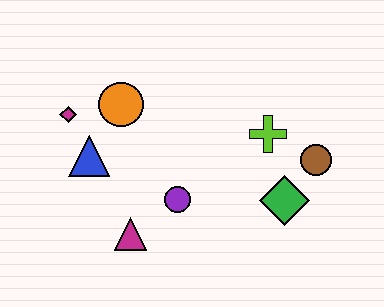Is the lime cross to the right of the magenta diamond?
Yes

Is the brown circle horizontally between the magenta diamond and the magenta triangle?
No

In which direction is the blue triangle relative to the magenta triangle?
The blue triangle is above the magenta triangle.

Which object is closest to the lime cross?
The brown circle is closest to the lime cross.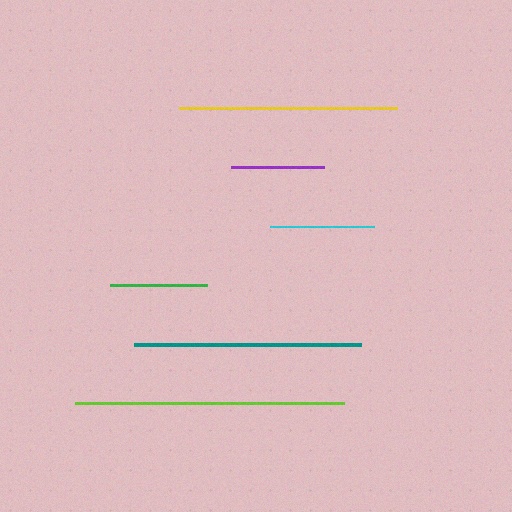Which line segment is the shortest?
The purple line is the shortest at approximately 93 pixels.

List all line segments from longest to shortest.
From longest to shortest: lime, teal, yellow, cyan, green, purple.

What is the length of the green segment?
The green segment is approximately 96 pixels long.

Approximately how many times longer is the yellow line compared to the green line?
The yellow line is approximately 2.3 times the length of the green line.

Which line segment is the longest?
The lime line is the longest at approximately 269 pixels.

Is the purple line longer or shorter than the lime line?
The lime line is longer than the purple line.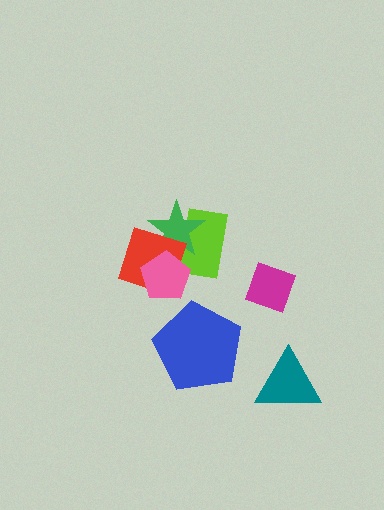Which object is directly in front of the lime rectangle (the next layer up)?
The green star is directly in front of the lime rectangle.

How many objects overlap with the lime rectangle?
3 objects overlap with the lime rectangle.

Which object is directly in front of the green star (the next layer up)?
The red diamond is directly in front of the green star.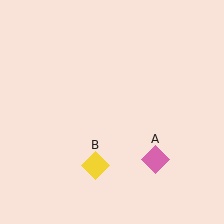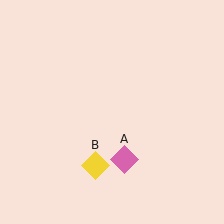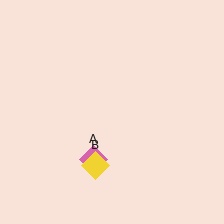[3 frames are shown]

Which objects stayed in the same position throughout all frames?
Yellow diamond (object B) remained stationary.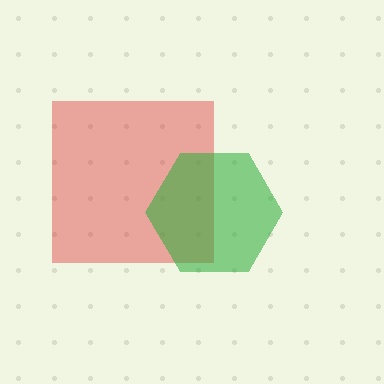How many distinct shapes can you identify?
There are 2 distinct shapes: a red square, a green hexagon.